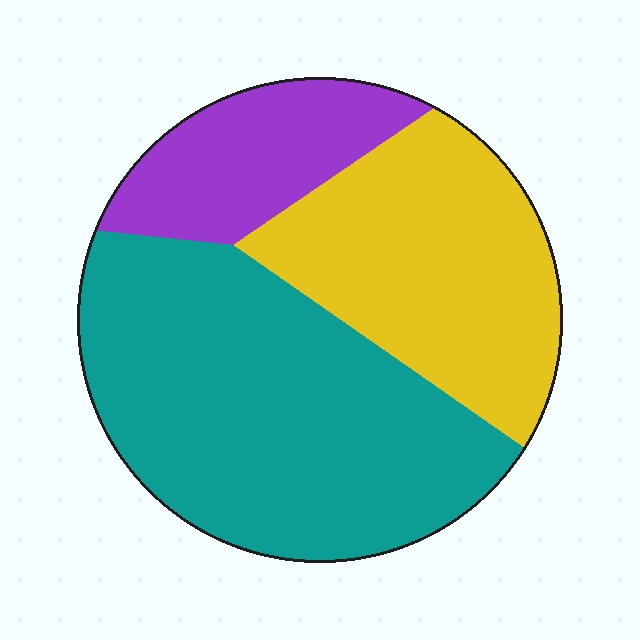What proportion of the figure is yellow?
Yellow covers about 30% of the figure.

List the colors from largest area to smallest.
From largest to smallest: teal, yellow, purple.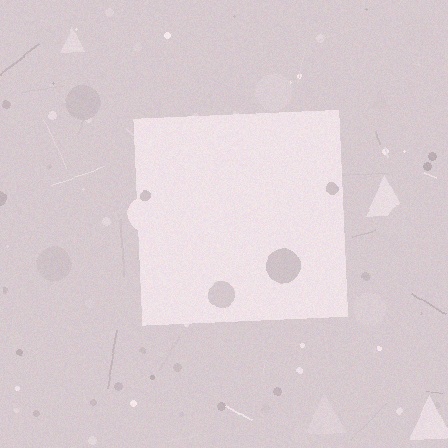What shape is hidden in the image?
A square is hidden in the image.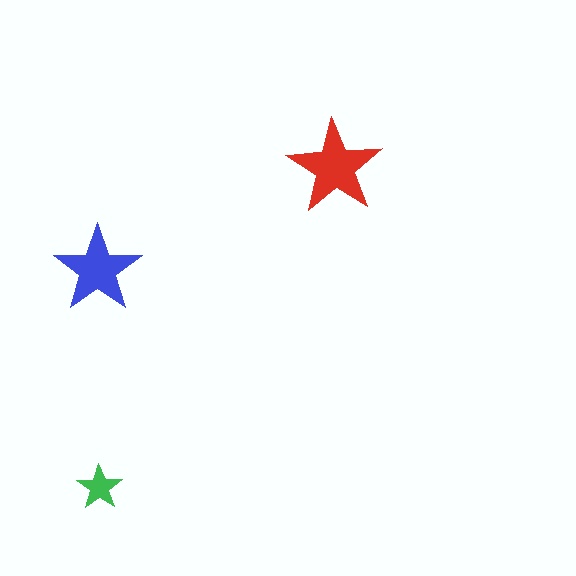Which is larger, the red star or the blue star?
The red one.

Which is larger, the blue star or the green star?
The blue one.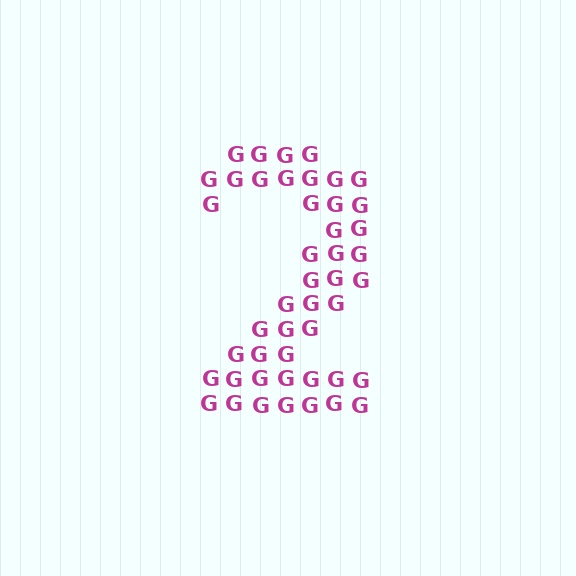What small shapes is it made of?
It is made of small letter G's.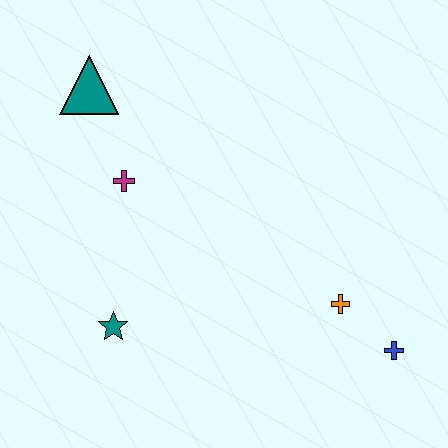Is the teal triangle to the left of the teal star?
Yes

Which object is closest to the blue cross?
The orange cross is closest to the blue cross.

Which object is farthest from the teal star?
The blue cross is farthest from the teal star.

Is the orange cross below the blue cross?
No